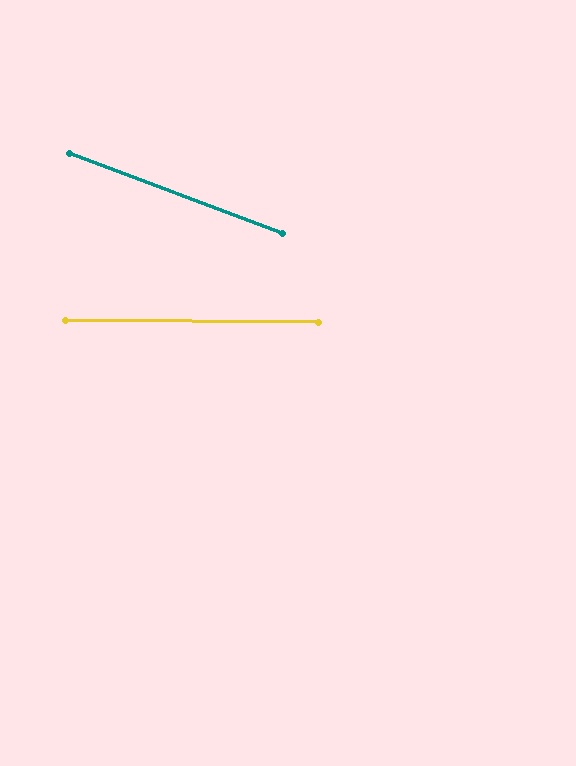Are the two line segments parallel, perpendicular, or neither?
Neither parallel nor perpendicular — they differ by about 20°.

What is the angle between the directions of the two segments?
Approximately 20 degrees.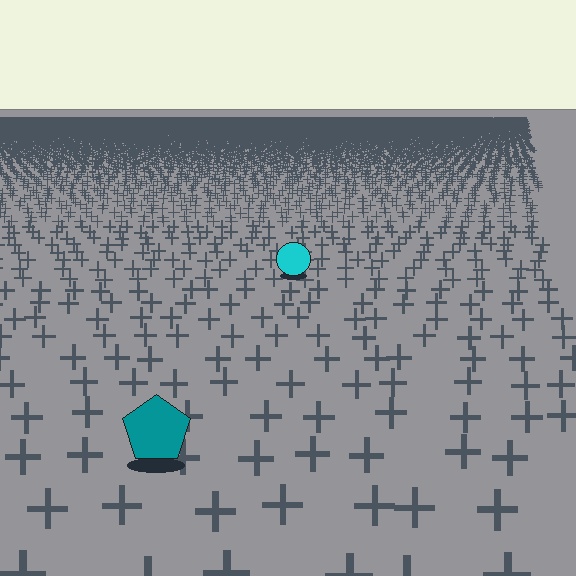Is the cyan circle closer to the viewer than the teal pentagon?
No. The teal pentagon is closer — you can tell from the texture gradient: the ground texture is coarser near it.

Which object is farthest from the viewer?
The cyan circle is farthest from the viewer. It appears smaller and the ground texture around it is denser.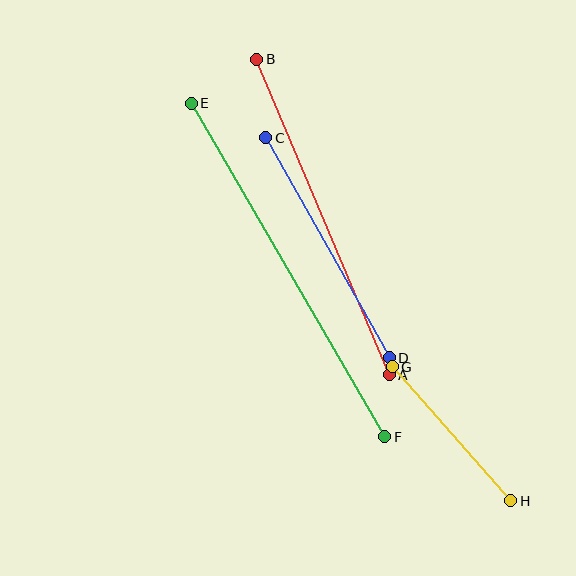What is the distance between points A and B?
The distance is approximately 342 pixels.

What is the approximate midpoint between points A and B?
The midpoint is at approximately (323, 217) pixels.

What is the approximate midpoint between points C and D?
The midpoint is at approximately (328, 248) pixels.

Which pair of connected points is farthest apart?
Points E and F are farthest apart.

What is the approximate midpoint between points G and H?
The midpoint is at approximately (451, 434) pixels.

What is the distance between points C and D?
The distance is approximately 253 pixels.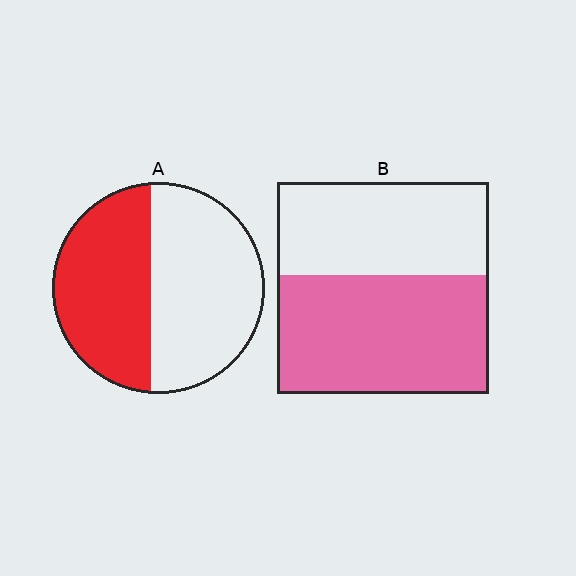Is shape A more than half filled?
No.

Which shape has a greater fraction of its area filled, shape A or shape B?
Shape B.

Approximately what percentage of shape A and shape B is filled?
A is approximately 45% and B is approximately 55%.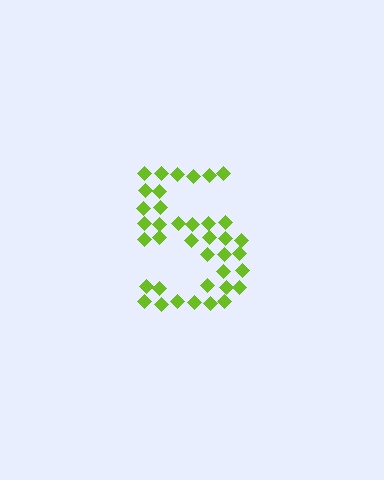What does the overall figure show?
The overall figure shows the digit 5.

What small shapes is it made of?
It is made of small diamonds.